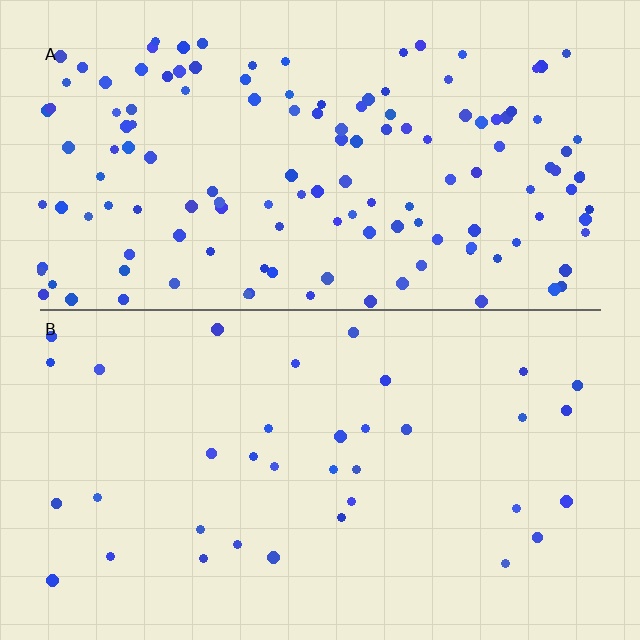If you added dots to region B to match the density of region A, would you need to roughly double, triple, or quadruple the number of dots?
Approximately quadruple.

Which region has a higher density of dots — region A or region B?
A (the top).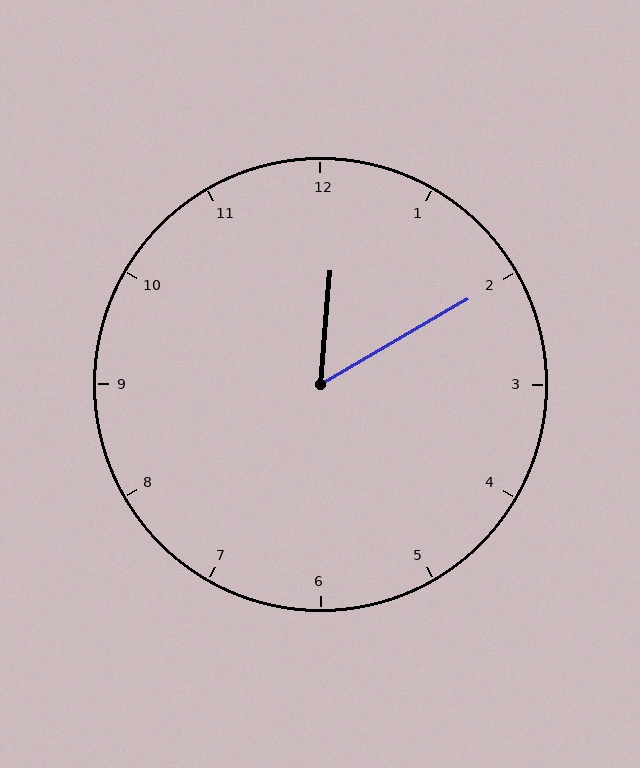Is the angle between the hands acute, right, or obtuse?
It is acute.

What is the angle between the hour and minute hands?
Approximately 55 degrees.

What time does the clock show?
12:10.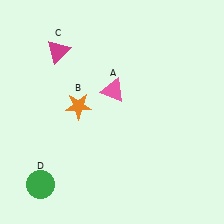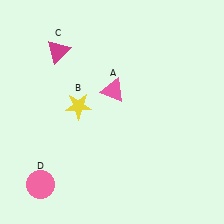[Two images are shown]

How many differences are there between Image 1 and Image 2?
There are 2 differences between the two images.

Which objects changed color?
B changed from orange to yellow. D changed from green to pink.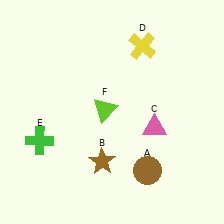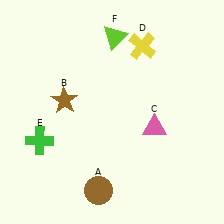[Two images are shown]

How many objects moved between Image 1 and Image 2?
3 objects moved between the two images.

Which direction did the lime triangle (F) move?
The lime triangle (F) moved up.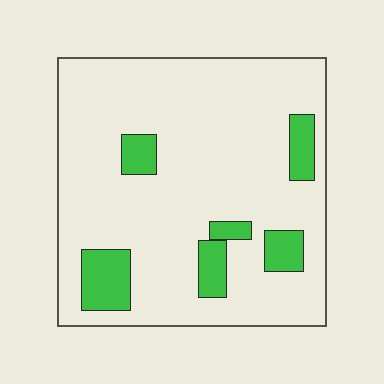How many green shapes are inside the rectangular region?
6.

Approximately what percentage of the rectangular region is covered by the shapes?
Approximately 15%.